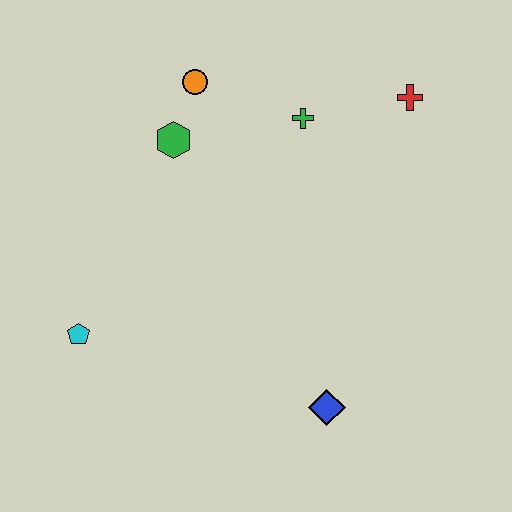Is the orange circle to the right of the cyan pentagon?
Yes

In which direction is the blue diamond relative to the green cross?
The blue diamond is below the green cross.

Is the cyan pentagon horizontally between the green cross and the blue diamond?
No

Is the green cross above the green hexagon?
Yes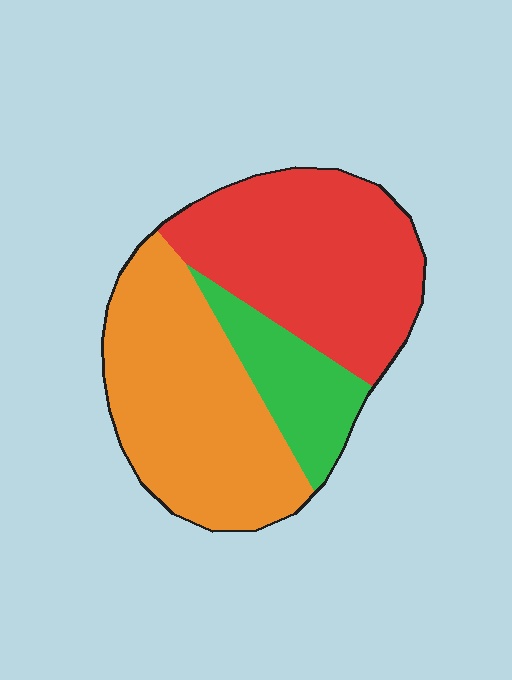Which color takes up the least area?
Green, at roughly 15%.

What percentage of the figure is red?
Red covers about 40% of the figure.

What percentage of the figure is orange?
Orange takes up about two fifths (2/5) of the figure.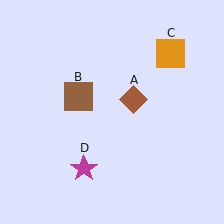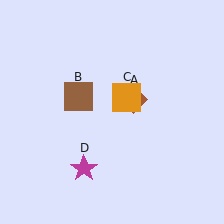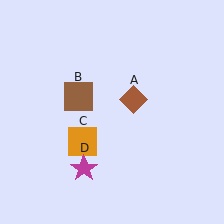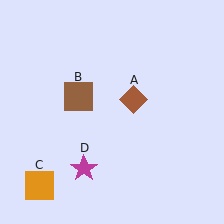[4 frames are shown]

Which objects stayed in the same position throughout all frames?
Brown diamond (object A) and brown square (object B) and magenta star (object D) remained stationary.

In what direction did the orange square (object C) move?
The orange square (object C) moved down and to the left.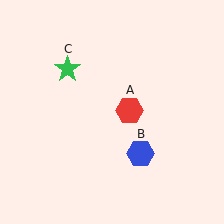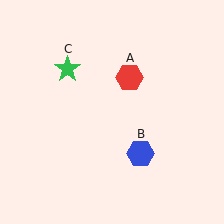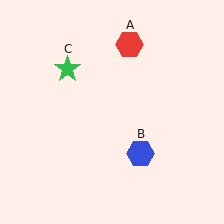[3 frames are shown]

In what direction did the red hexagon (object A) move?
The red hexagon (object A) moved up.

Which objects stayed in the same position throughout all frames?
Blue hexagon (object B) and green star (object C) remained stationary.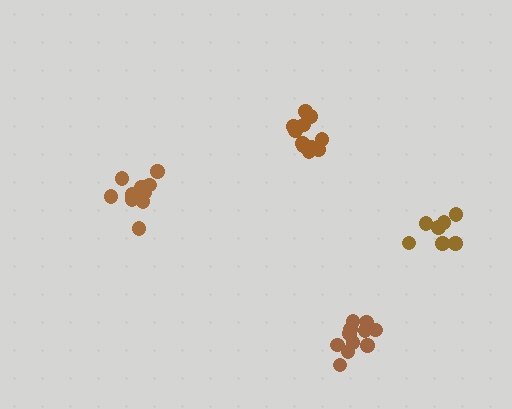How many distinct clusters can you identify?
There are 4 distinct clusters.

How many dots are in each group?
Group 1: 10 dots, Group 2: 11 dots, Group 3: 7 dots, Group 4: 11 dots (39 total).